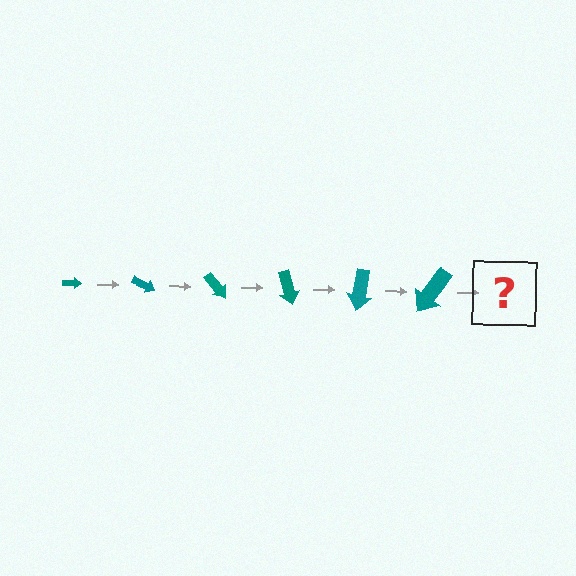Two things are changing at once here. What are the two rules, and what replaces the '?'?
The two rules are that the arrow grows larger each step and it rotates 25 degrees each step. The '?' should be an arrow, larger than the previous one and rotated 150 degrees from the start.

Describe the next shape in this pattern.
It should be an arrow, larger than the previous one and rotated 150 degrees from the start.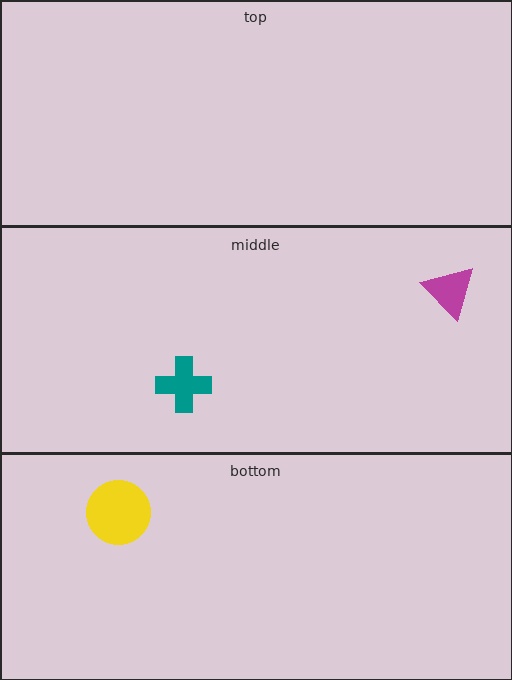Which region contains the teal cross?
The middle region.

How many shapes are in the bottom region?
1.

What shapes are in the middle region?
The magenta triangle, the teal cross.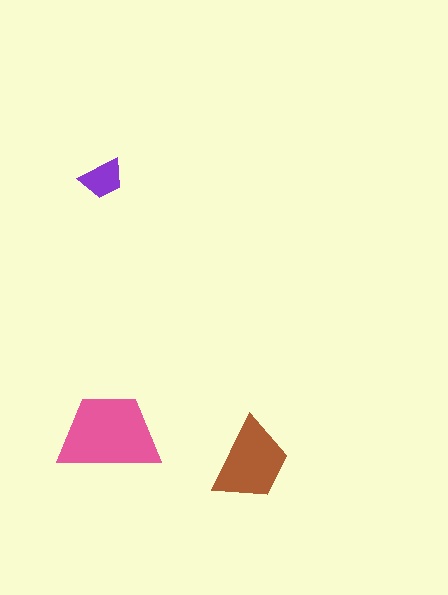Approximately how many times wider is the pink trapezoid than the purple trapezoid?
About 2.5 times wider.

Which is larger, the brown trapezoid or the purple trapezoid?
The brown one.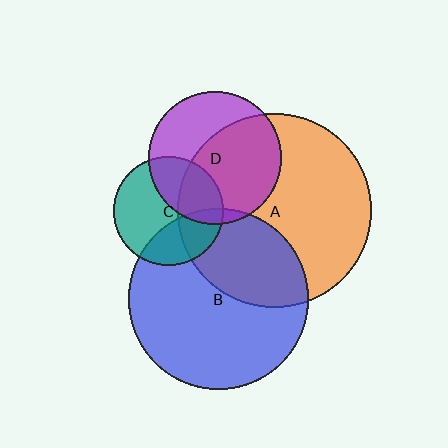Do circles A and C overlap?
Yes.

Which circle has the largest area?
Circle A (orange).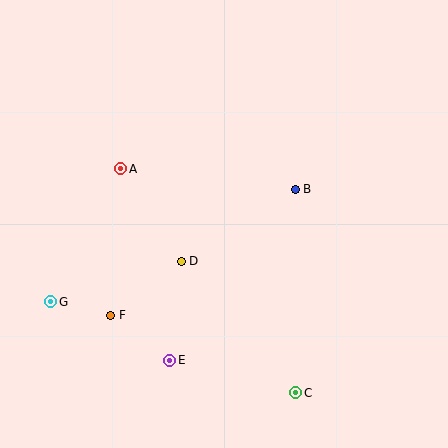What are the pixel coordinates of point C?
Point C is at (296, 393).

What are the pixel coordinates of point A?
Point A is at (121, 169).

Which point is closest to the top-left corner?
Point A is closest to the top-left corner.